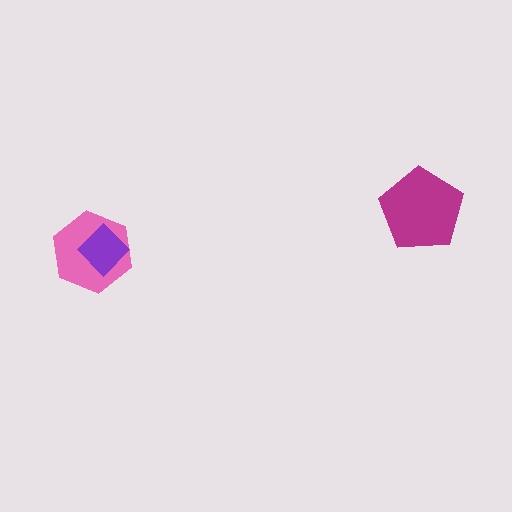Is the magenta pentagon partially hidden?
No, no other shape covers it.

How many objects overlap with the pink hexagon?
1 object overlaps with the pink hexagon.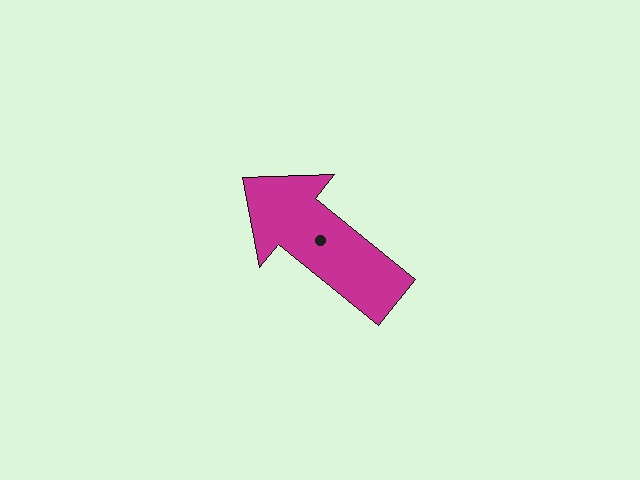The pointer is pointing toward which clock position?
Roughly 10 o'clock.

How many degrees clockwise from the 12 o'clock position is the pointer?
Approximately 309 degrees.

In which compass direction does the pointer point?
Northwest.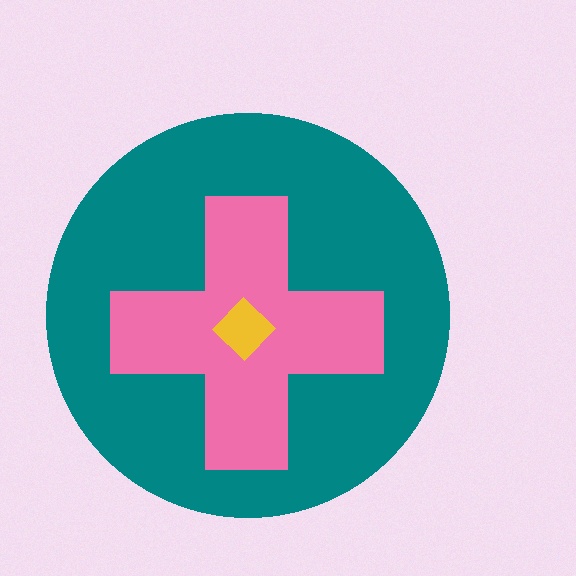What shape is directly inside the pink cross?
The yellow diamond.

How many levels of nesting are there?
3.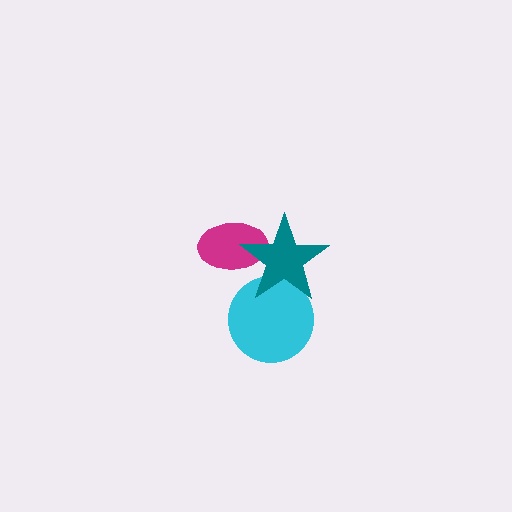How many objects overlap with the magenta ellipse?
1 object overlaps with the magenta ellipse.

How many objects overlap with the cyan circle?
1 object overlaps with the cyan circle.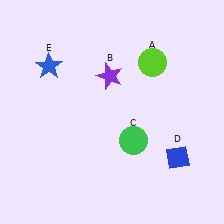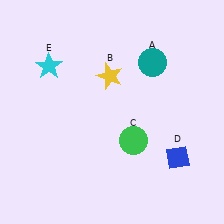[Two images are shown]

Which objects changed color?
A changed from lime to teal. B changed from purple to yellow. E changed from blue to cyan.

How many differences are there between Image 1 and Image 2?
There are 3 differences between the two images.